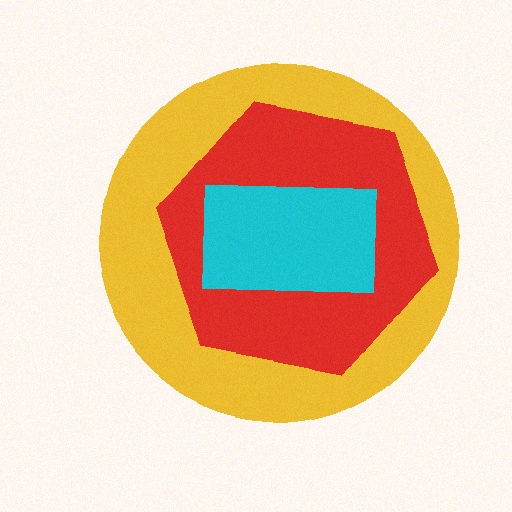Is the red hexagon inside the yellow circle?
Yes.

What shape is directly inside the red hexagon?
The cyan rectangle.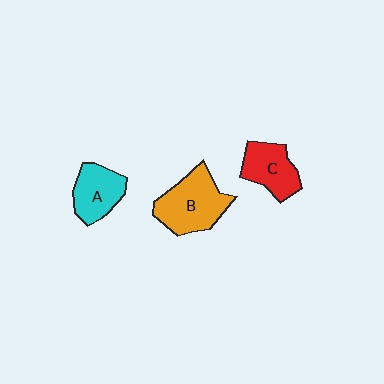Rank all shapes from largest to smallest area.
From largest to smallest: B (orange), C (red), A (cyan).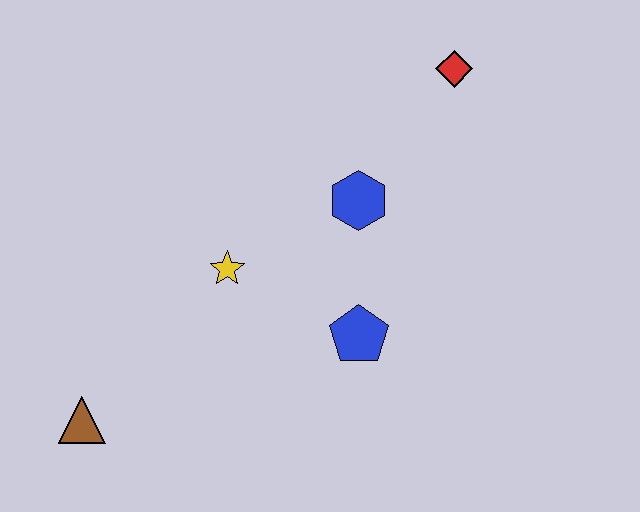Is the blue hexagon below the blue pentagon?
No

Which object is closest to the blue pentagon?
The blue hexagon is closest to the blue pentagon.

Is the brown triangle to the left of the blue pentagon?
Yes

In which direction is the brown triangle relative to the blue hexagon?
The brown triangle is to the left of the blue hexagon.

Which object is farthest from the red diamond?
The brown triangle is farthest from the red diamond.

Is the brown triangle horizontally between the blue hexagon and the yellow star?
No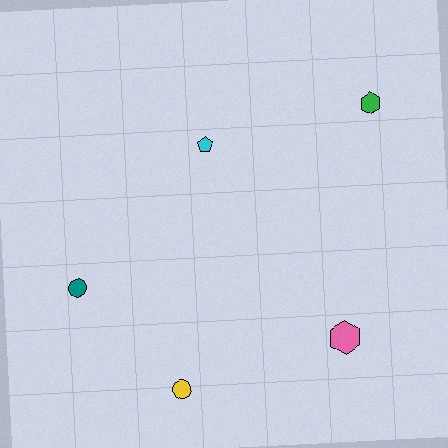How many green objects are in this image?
There is 1 green object.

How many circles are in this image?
There are 2 circles.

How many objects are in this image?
There are 5 objects.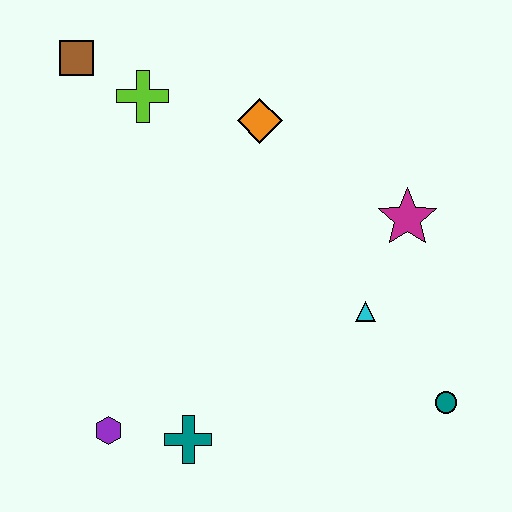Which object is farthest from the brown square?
The teal circle is farthest from the brown square.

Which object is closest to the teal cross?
The purple hexagon is closest to the teal cross.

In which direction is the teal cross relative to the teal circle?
The teal cross is to the left of the teal circle.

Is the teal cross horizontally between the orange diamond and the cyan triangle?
No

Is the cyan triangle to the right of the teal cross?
Yes